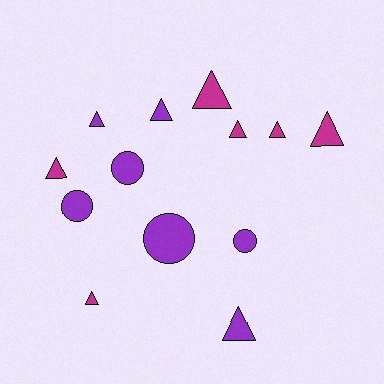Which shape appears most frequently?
Triangle, with 9 objects.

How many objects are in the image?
There are 13 objects.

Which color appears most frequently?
Purple, with 7 objects.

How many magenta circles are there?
There are no magenta circles.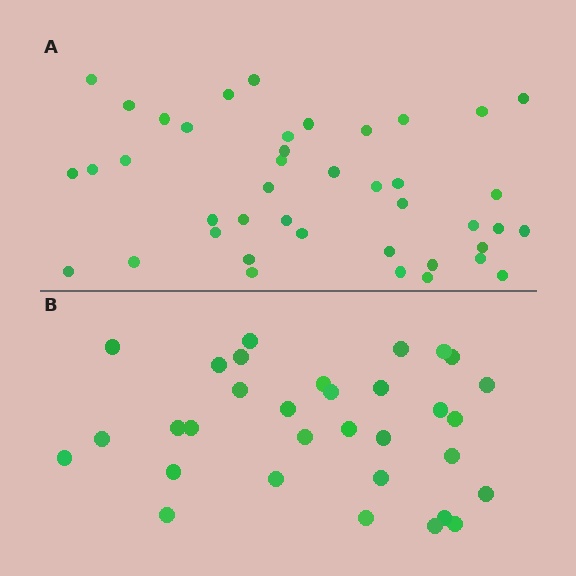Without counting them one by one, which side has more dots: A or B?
Region A (the top region) has more dots.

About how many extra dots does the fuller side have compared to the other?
Region A has roughly 10 or so more dots than region B.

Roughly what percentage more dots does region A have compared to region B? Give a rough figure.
About 30% more.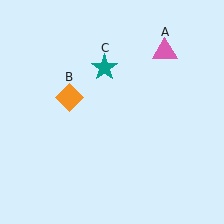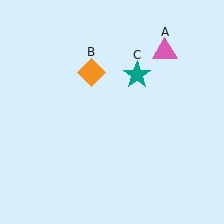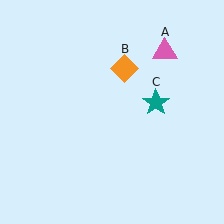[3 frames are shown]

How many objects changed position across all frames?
2 objects changed position: orange diamond (object B), teal star (object C).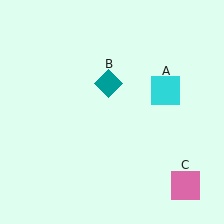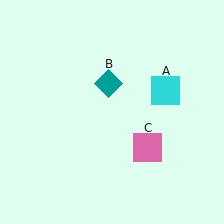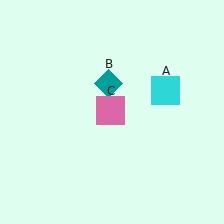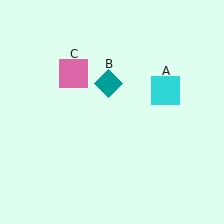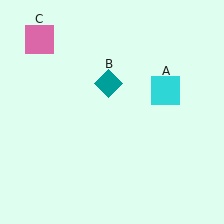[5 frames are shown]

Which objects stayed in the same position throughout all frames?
Cyan square (object A) and teal diamond (object B) remained stationary.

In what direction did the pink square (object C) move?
The pink square (object C) moved up and to the left.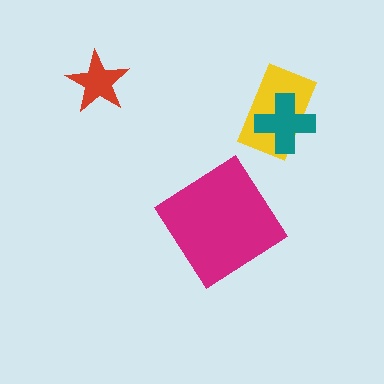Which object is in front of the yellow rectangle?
The teal cross is in front of the yellow rectangle.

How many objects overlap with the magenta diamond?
0 objects overlap with the magenta diamond.